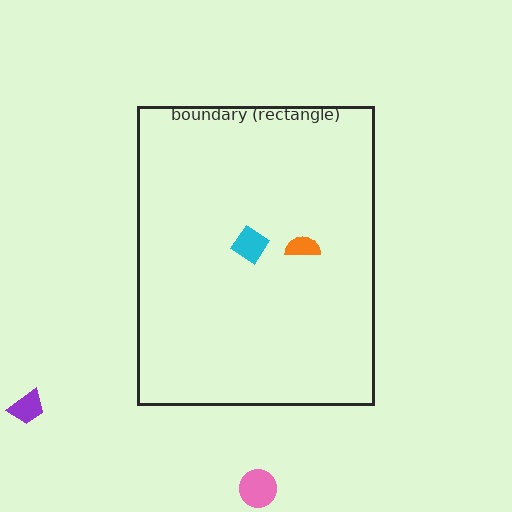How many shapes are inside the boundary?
2 inside, 2 outside.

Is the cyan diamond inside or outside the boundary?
Inside.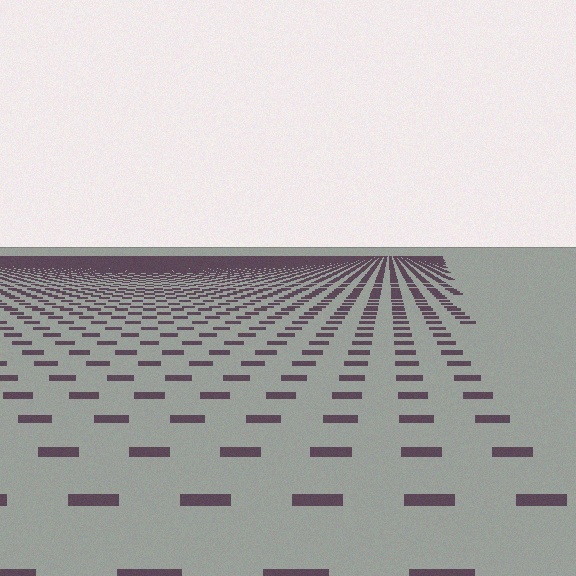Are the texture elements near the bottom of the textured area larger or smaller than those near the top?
Larger. Near the bottom, elements are closer to the viewer and appear at a bigger on-screen size.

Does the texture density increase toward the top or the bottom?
Density increases toward the top.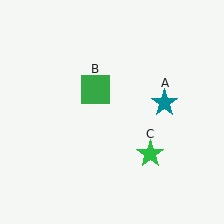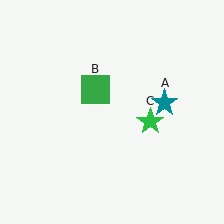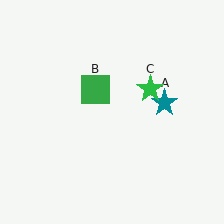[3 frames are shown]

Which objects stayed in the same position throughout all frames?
Teal star (object A) and green square (object B) remained stationary.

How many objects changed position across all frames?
1 object changed position: green star (object C).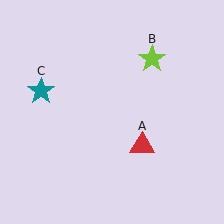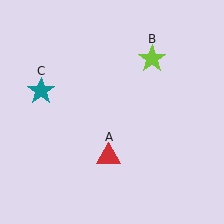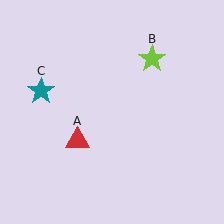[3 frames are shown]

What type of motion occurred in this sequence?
The red triangle (object A) rotated clockwise around the center of the scene.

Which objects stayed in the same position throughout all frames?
Lime star (object B) and teal star (object C) remained stationary.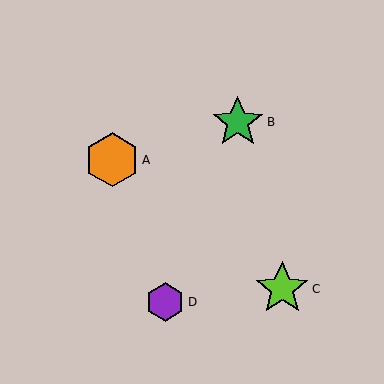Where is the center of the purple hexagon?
The center of the purple hexagon is at (165, 302).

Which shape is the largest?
The lime star (labeled C) is the largest.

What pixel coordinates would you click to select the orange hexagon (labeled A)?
Click at (112, 160) to select the orange hexagon A.